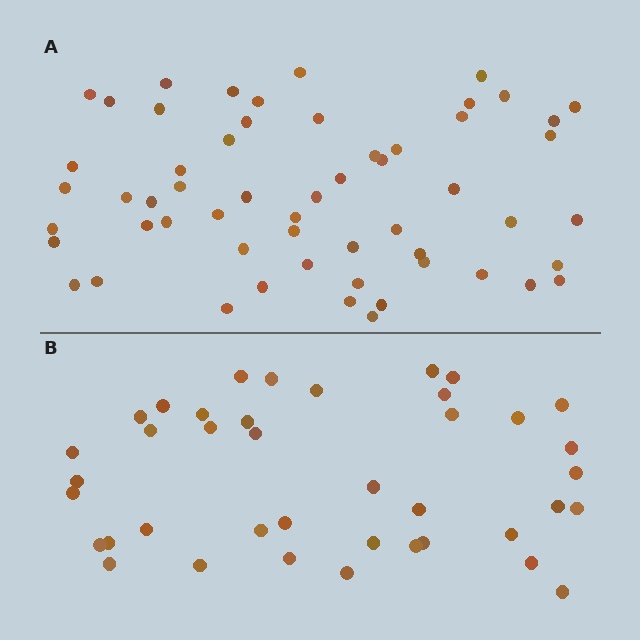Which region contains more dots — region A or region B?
Region A (the top region) has more dots.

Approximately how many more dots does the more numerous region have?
Region A has approximately 15 more dots than region B.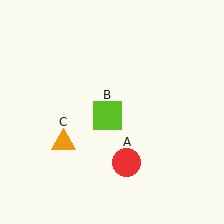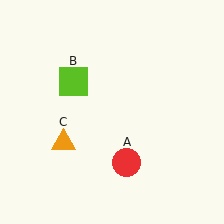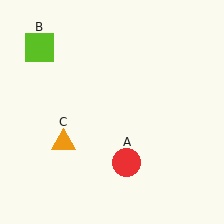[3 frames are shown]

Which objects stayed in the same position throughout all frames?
Red circle (object A) and orange triangle (object C) remained stationary.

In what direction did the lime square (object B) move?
The lime square (object B) moved up and to the left.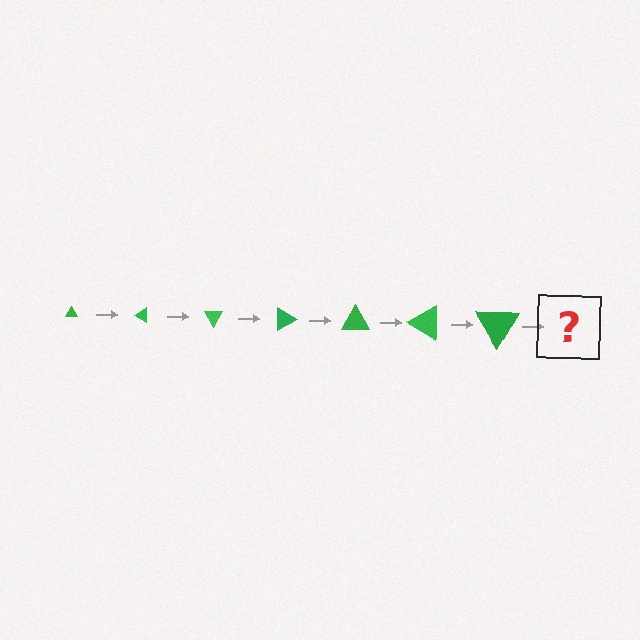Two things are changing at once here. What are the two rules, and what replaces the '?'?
The two rules are that the triangle grows larger each step and it rotates 30 degrees each step. The '?' should be a triangle, larger than the previous one and rotated 210 degrees from the start.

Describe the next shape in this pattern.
It should be a triangle, larger than the previous one and rotated 210 degrees from the start.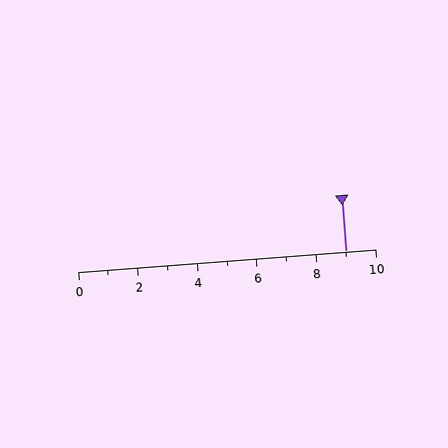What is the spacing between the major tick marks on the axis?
The major ticks are spaced 2 apart.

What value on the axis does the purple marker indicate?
The marker indicates approximately 9.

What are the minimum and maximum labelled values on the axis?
The axis runs from 0 to 10.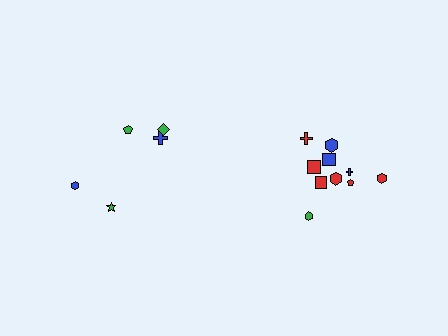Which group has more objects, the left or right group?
The right group.